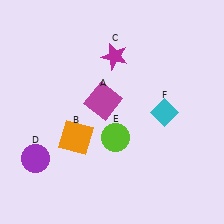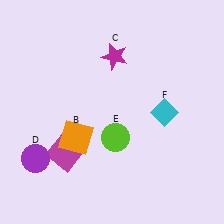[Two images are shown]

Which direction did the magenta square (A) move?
The magenta square (A) moved down.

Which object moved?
The magenta square (A) moved down.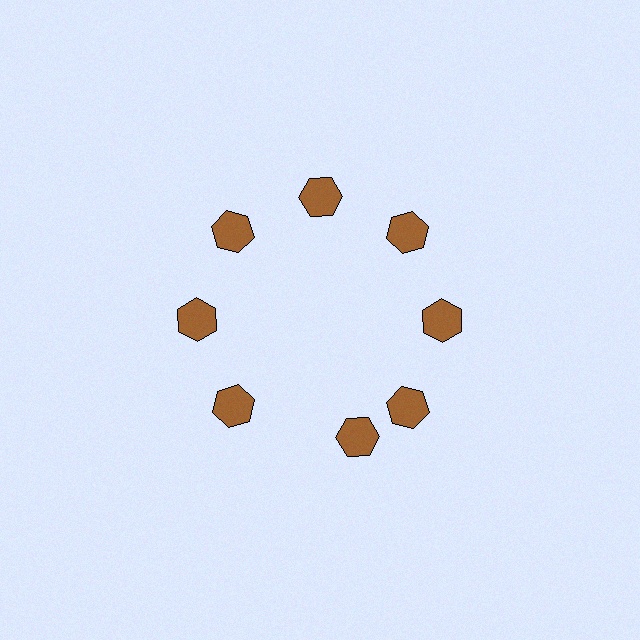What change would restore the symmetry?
The symmetry would be restored by rotating it back into even spacing with its neighbors so that all 8 hexagons sit at equal angles and equal distance from the center.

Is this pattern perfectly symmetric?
No. The 8 brown hexagons are arranged in a ring, but one element near the 6 o'clock position is rotated out of alignment along the ring, breaking the 8-fold rotational symmetry.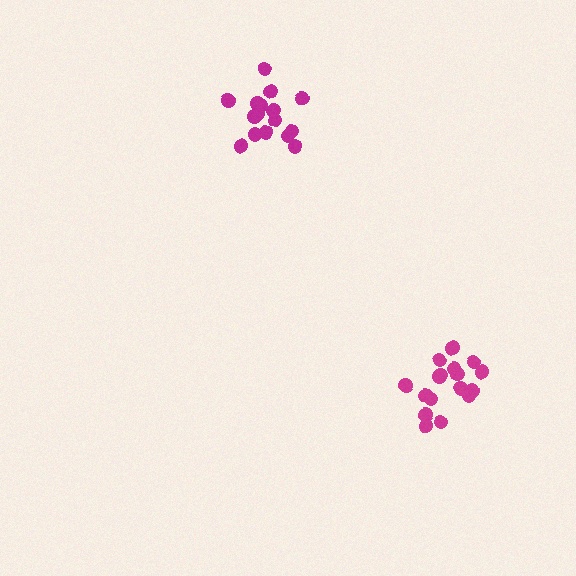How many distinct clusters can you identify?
There are 2 distinct clusters.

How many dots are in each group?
Group 1: 16 dots, Group 2: 17 dots (33 total).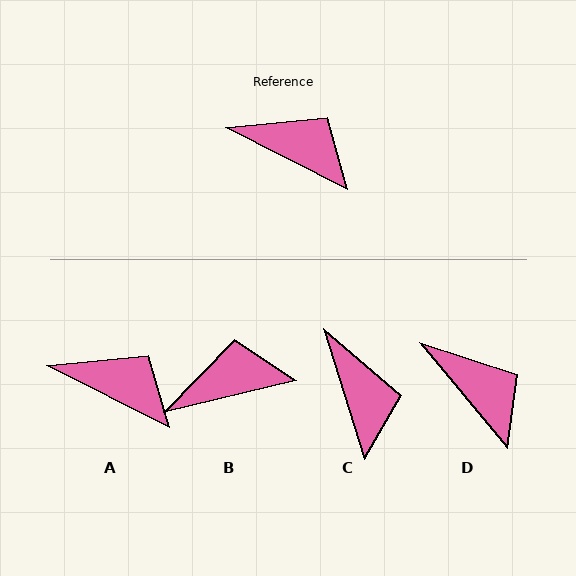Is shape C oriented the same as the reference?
No, it is off by about 46 degrees.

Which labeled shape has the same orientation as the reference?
A.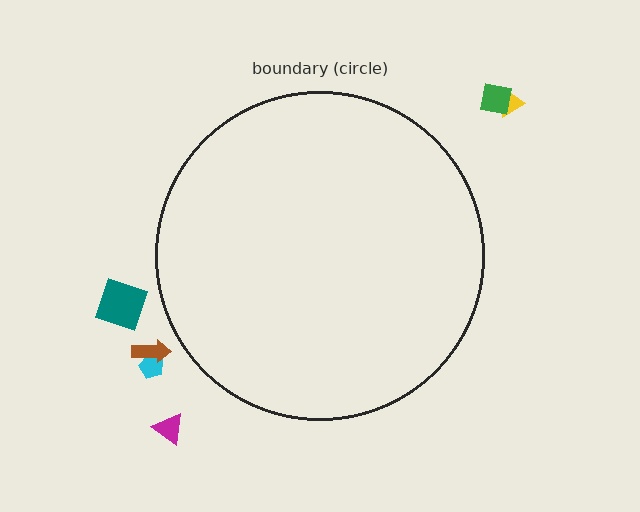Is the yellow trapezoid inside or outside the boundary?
Outside.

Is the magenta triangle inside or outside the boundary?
Outside.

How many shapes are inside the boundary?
0 inside, 6 outside.